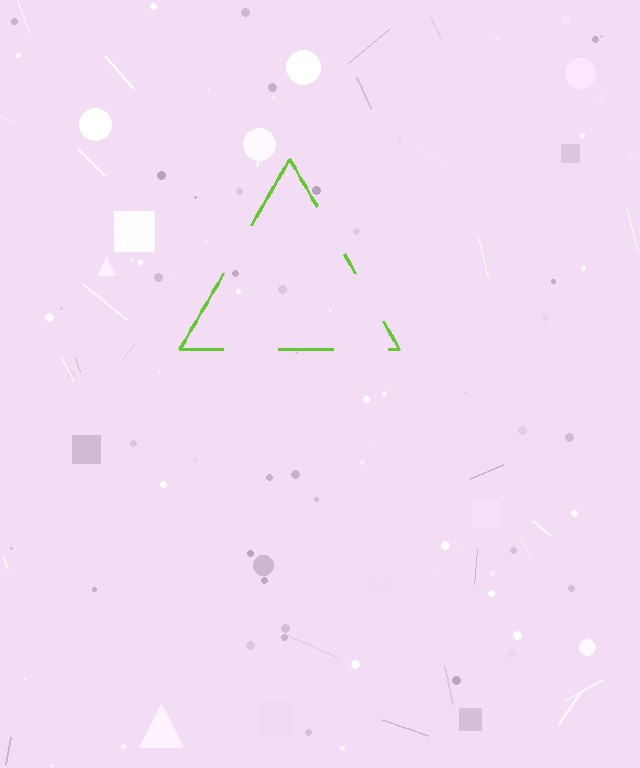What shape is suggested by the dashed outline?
The dashed outline suggests a triangle.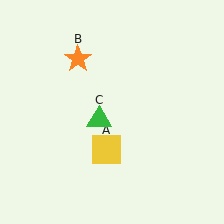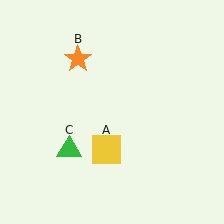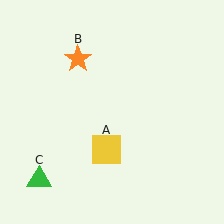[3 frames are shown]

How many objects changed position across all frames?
1 object changed position: green triangle (object C).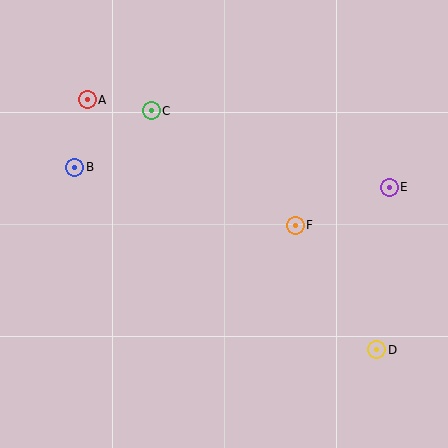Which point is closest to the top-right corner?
Point E is closest to the top-right corner.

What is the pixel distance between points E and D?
The distance between E and D is 163 pixels.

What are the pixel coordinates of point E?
Point E is at (389, 187).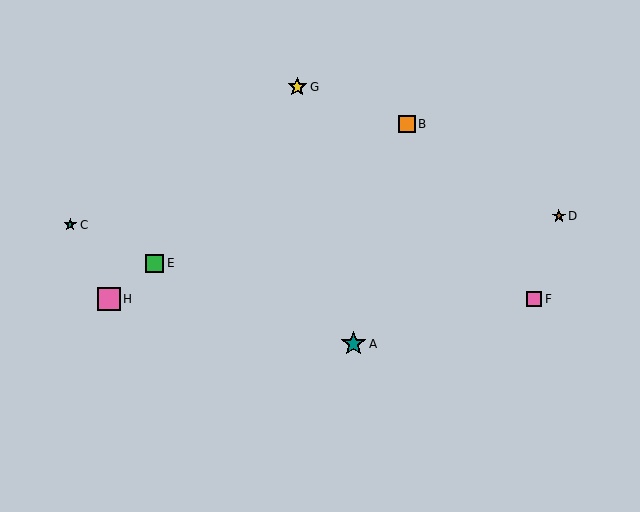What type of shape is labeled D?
Shape D is a brown star.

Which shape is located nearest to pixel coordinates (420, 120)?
The orange square (labeled B) at (407, 124) is nearest to that location.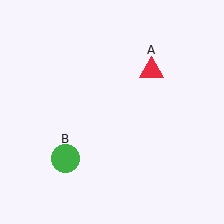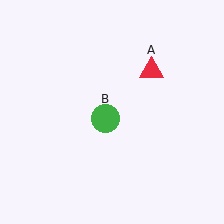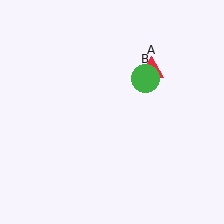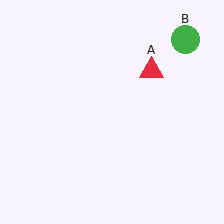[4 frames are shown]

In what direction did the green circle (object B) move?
The green circle (object B) moved up and to the right.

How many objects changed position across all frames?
1 object changed position: green circle (object B).